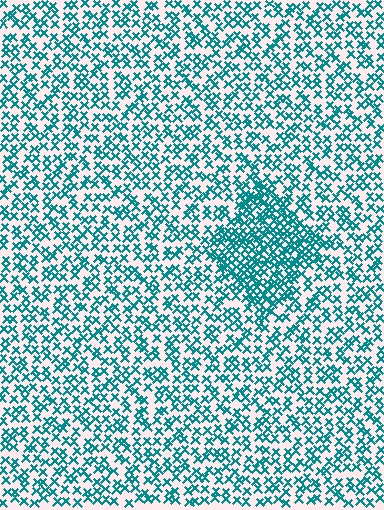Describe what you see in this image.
The image contains small teal elements arranged at two different densities. A diamond-shaped region is visible where the elements are more densely packed than the surrounding area.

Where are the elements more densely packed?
The elements are more densely packed inside the diamond boundary.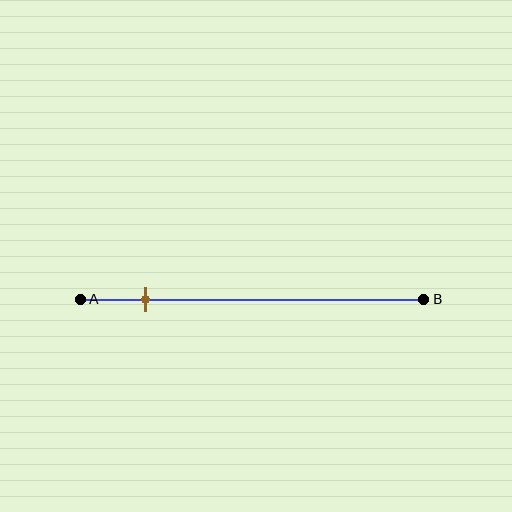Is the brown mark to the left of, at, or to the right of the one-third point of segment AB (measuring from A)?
The brown mark is to the left of the one-third point of segment AB.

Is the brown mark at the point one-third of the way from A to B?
No, the mark is at about 20% from A, not at the 33% one-third point.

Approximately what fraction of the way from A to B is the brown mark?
The brown mark is approximately 20% of the way from A to B.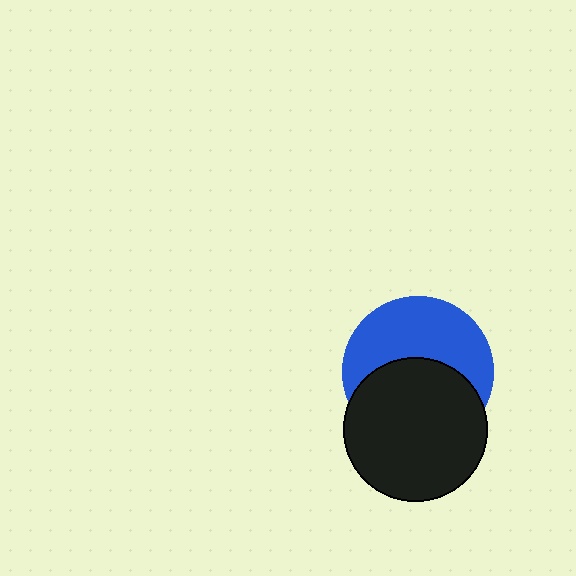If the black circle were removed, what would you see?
You would see the complete blue circle.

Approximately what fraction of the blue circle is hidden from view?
Roughly 49% of the blue circle is hidden behind the black circle.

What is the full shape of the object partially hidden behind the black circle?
The partially hidden object is a blue circle.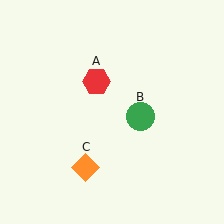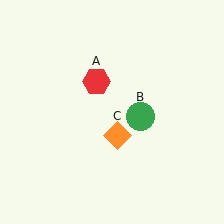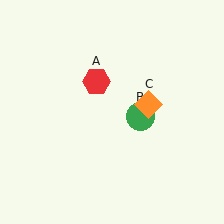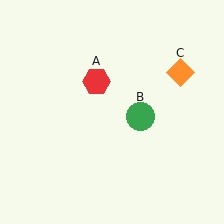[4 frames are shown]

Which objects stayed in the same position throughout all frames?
Red hexagon (object A) and green circle (object B) remained stationary.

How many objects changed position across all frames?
1 object changed position: orange diamond (object C).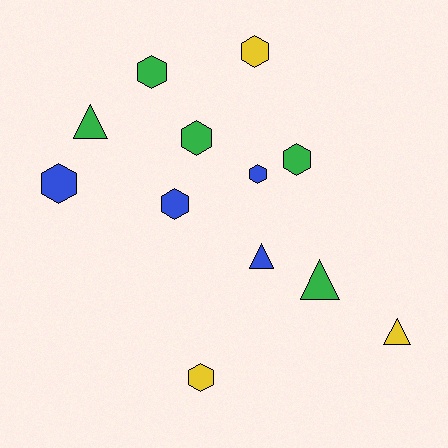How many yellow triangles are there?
There is 1 yellow triangle.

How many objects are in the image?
There are 12 objects.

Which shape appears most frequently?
Hexagon, with 8 objects.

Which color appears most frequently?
Green, with 5 objects.